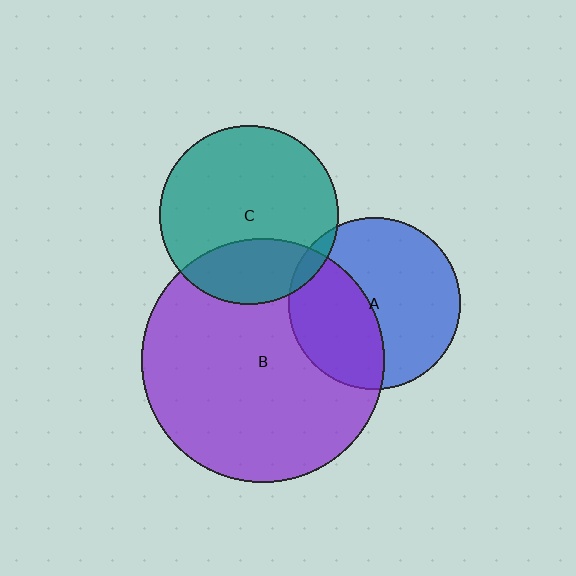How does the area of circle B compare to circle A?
Approximately 2.0 times.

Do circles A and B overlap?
Yes.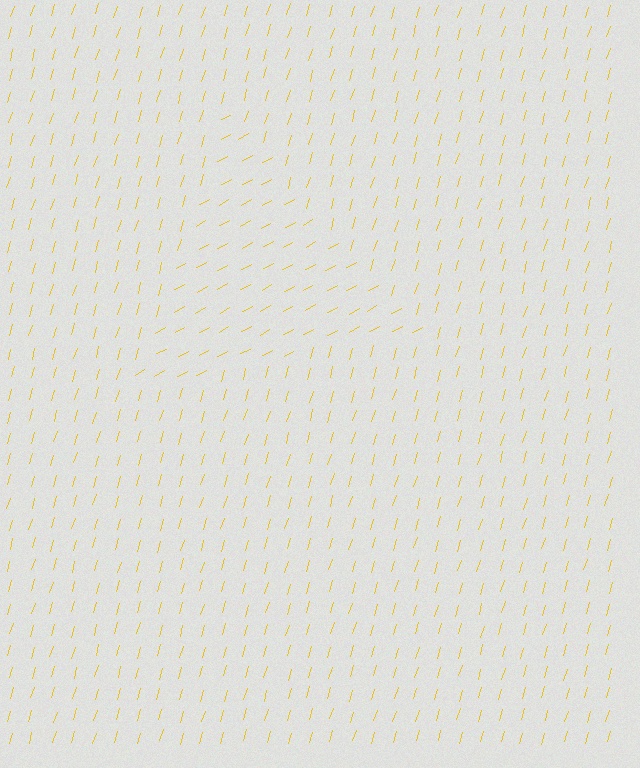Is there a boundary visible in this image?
Yes, there is a texture boundary formed by a change in line orientation.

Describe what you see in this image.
The image is filled with small yellow line segments. A triangle region in the image has lines oriented differently from the surrounding lines, creating a visible texture boundary.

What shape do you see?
I see a triangle.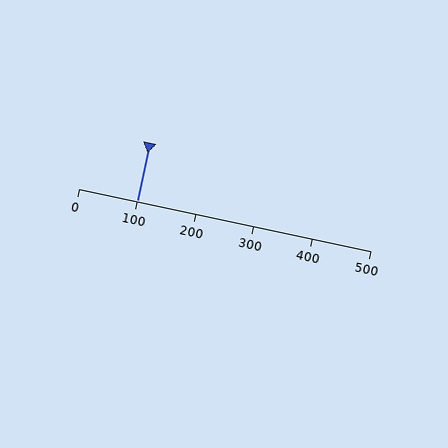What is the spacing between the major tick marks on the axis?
The major ticks are spaced 100 apart.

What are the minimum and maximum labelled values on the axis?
The axis runs from 0 to 500.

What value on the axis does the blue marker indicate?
The marker indicates approximately 100.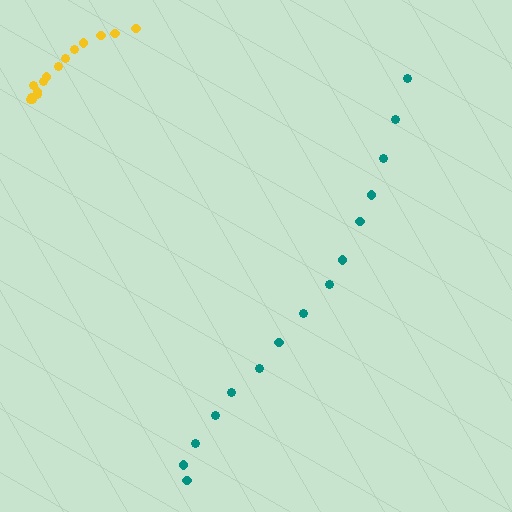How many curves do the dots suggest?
There are 2 distinct paths.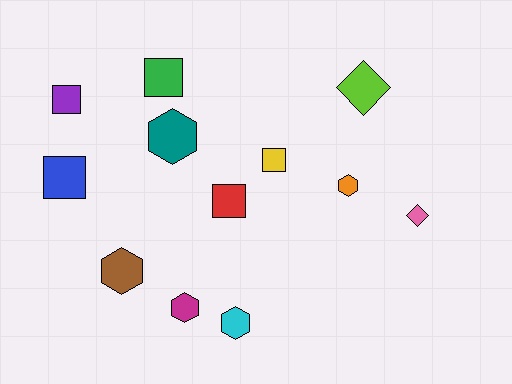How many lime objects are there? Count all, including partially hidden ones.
There is 1 lime object.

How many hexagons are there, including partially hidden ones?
There are 5 hexagons.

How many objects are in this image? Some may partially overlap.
There are 12 objects.